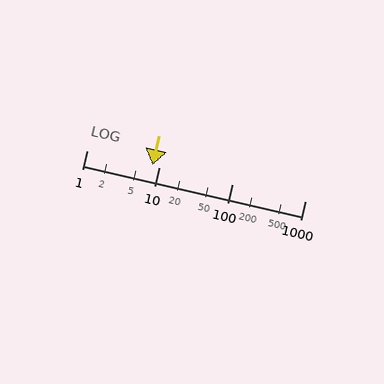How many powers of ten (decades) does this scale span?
The scale spans 3 decades, from 1 to 1000.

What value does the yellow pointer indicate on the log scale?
The pointer indicates approximately 7.9.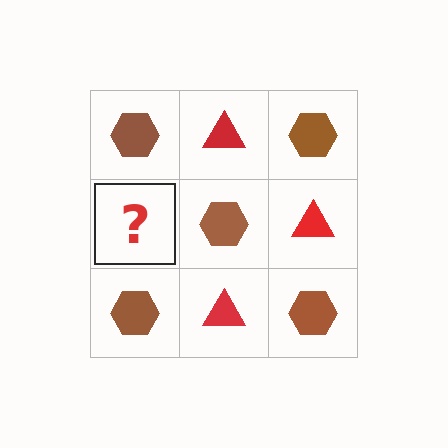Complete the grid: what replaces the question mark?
The question mark should be replaced with a red triangle.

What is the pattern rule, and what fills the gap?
The rule is that it alternates brown hexagon and red triangle in a checkerboard pattern. The gap should be filled with a red triangle.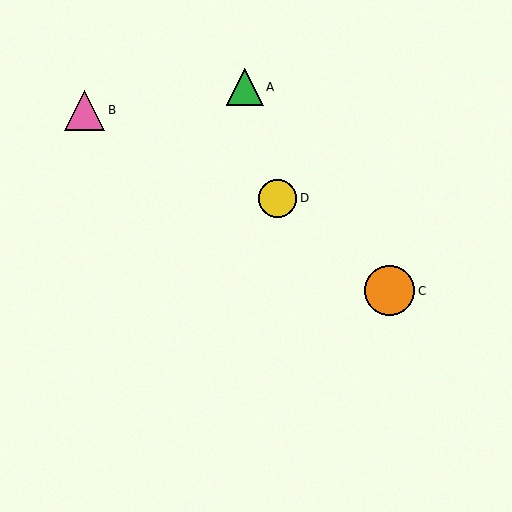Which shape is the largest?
The orange circle (labeled C) is the largest.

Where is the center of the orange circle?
The center of the orange circle is at (390, 291).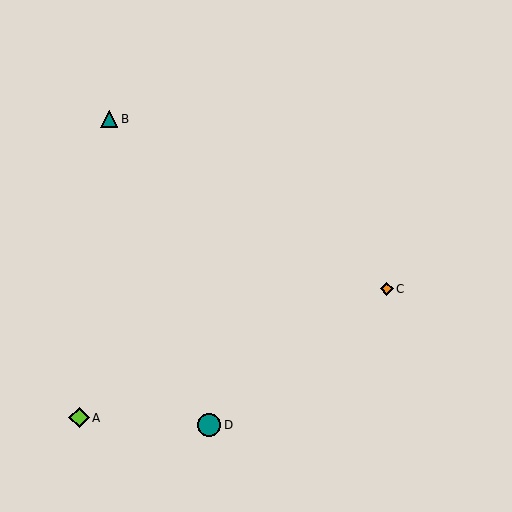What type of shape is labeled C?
Shape C is an orange diamond.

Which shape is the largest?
The teal circle (labeled D) is the largest.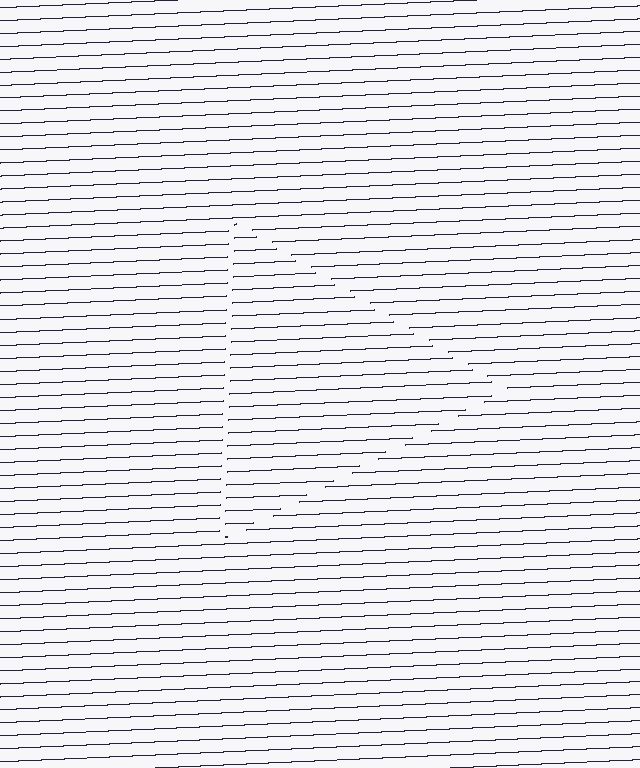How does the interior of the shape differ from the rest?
The interior of the shape contains the same grating, shifted by half a period — the contour is defined by the phase discontinuity where line-ends from the inner and outer gratings abut.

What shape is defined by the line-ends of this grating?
An illusory triangle. The interior of the shape contains the same grating, shifted by half a period — the contour is defined by the phase discontinuity where line-ends from the inner and outer gratings abut.